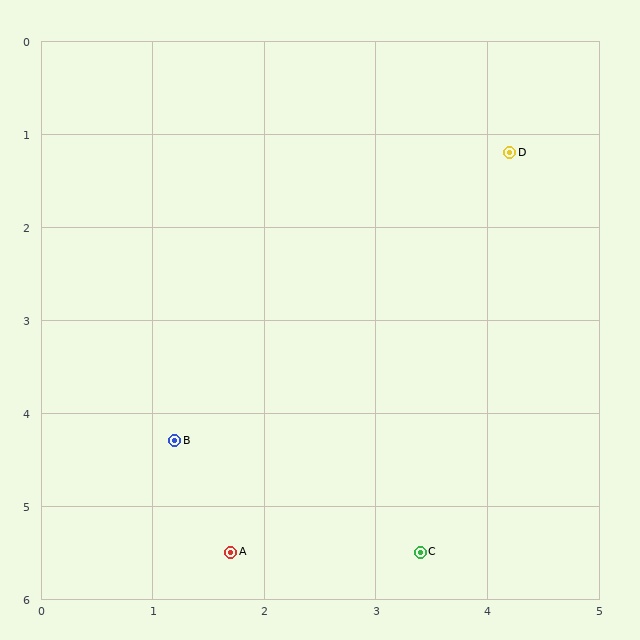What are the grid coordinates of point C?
Point C is at approximately (3.4, 5.5).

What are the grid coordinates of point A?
Point A is at approximately (1.7, 5.5).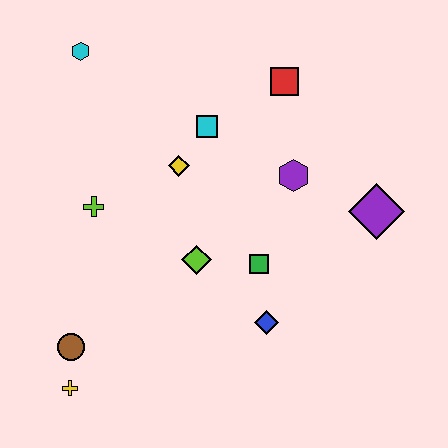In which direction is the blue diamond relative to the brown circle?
The blue diamond is to the right of the brown circle.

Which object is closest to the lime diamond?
The green square is closest to the lime diamond.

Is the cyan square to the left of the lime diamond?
No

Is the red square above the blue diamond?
Yes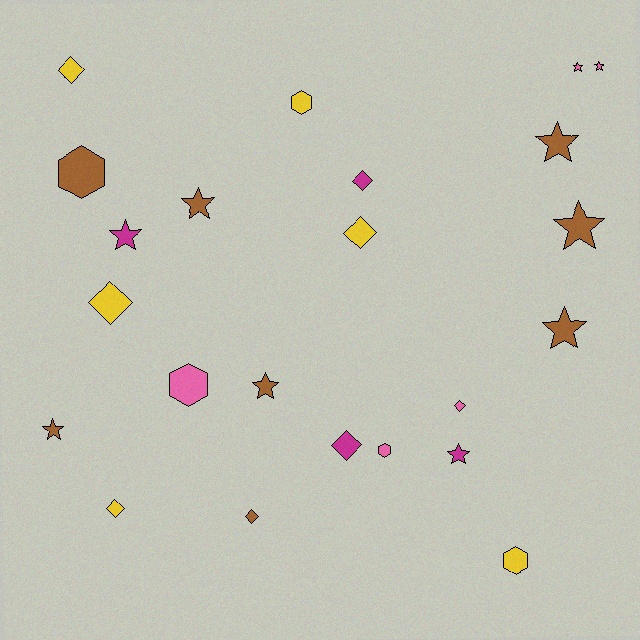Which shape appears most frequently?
Star, with 10 objects.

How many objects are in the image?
There are 23 objects.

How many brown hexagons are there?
There is 1 brown hexagon.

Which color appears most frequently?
Brown, with 8 objects.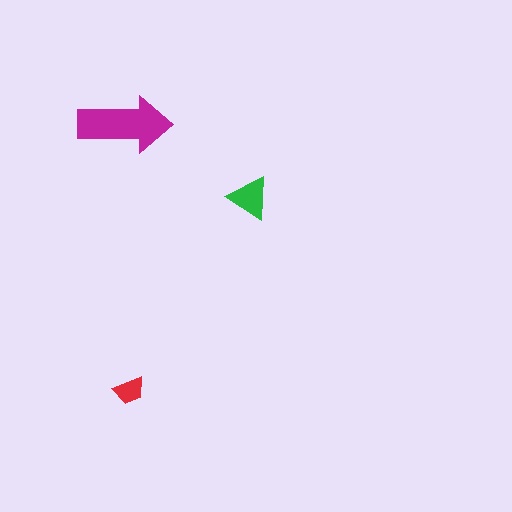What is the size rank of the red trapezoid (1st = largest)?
3rd.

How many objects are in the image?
There are 3 objects in the image.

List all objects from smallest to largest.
The red trapezoid, the green triangle, the magenta arrow.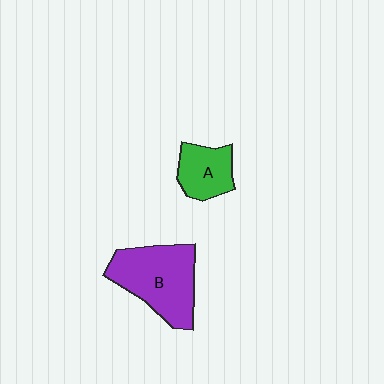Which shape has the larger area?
Shape B (purple).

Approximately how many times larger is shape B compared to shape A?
Approximately 1.9 times.